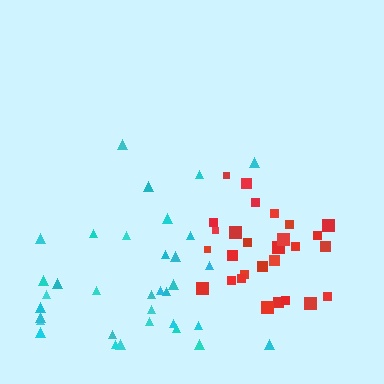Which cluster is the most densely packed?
Red.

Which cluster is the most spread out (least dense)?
Cyan.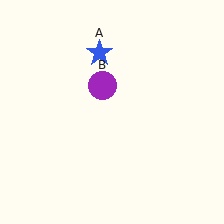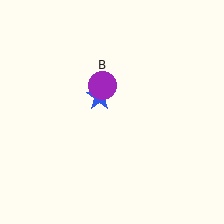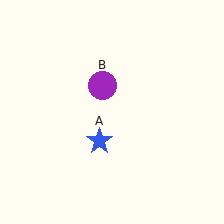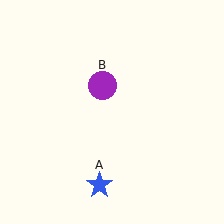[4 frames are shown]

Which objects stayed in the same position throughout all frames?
Purple circle (object B) remained stationary.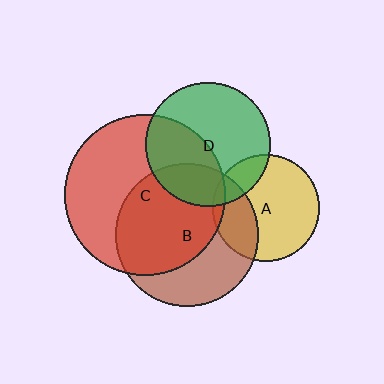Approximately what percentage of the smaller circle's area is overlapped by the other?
Approximately 15%.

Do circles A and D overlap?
Yes.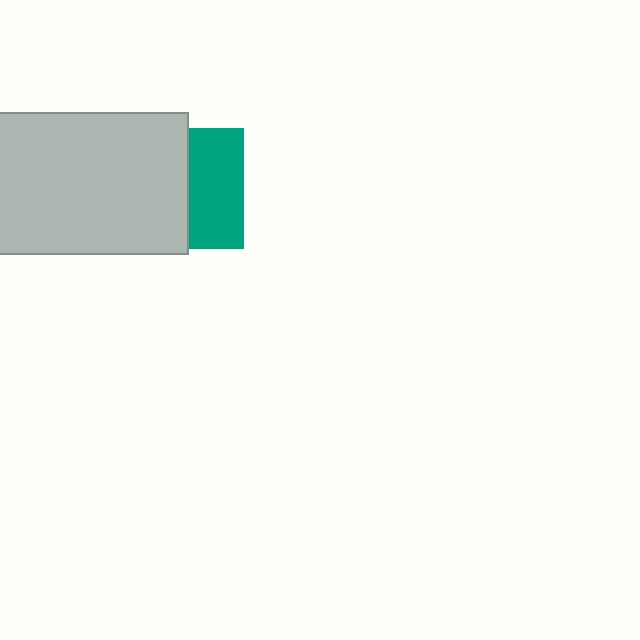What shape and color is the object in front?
The object in front is a light gray rectangle.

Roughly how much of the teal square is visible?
A small part of it is visible (roughly 44%).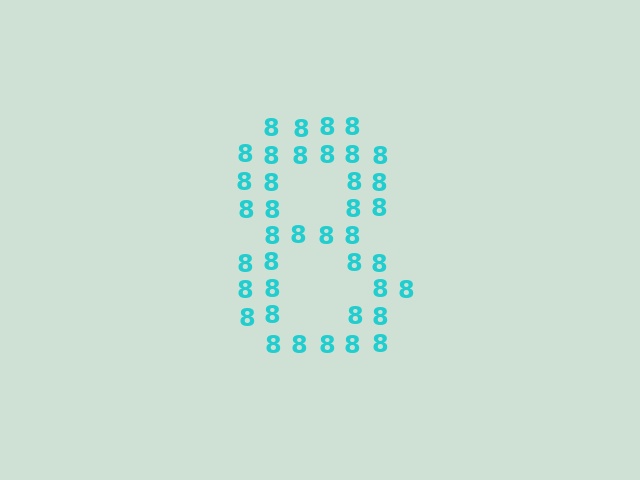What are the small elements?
The small elements are digit 8's.